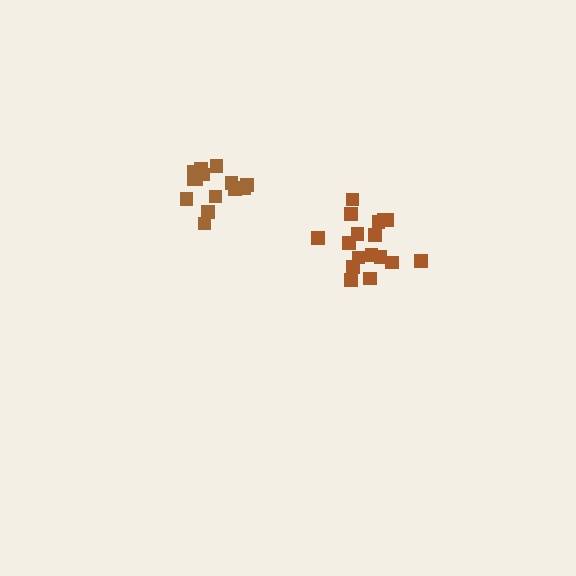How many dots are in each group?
Group 1: 17 dots, Group 2: 14 dots (31 total).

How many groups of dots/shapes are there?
There are 2 groups.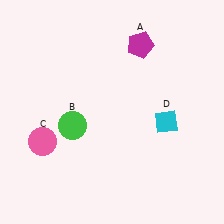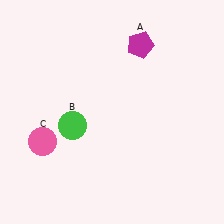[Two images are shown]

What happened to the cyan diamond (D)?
The cyan diamond (D) was removed in Image 2. It was in the bottom-right area of Image 1.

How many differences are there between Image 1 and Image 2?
There is 1 difference between the two images.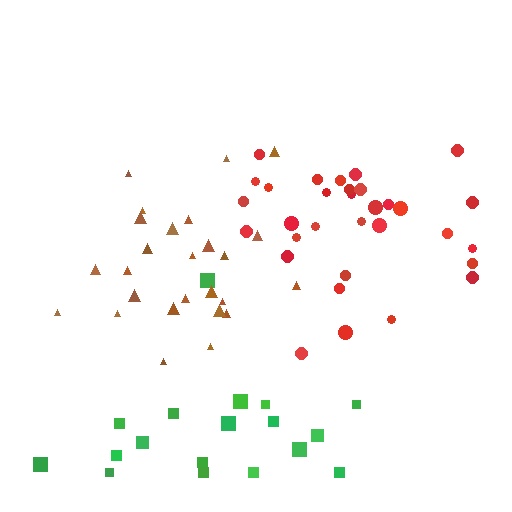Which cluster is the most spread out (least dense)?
Green.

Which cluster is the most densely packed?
Red.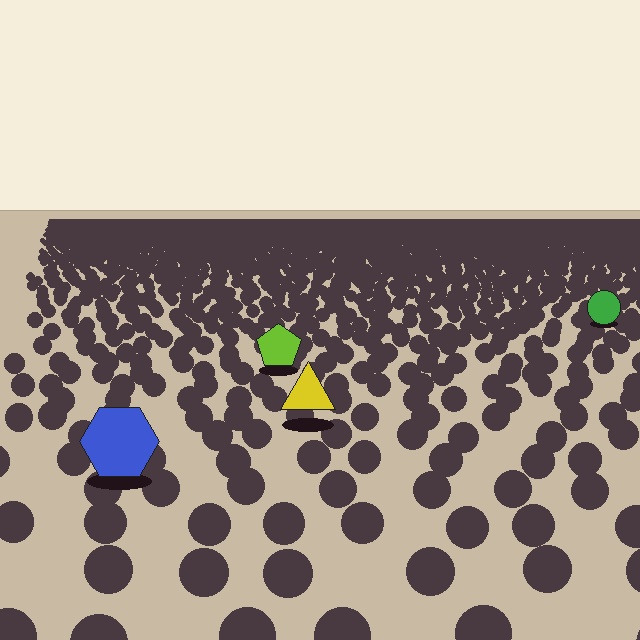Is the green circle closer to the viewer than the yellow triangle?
No. The yellow triangle is closer — you can tell from the texture gradient: the ground texture is coarser near it.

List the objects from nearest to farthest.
From nearest to farthest: the blue hexagon, the yellow triangle, the lime pentagon, the green circle.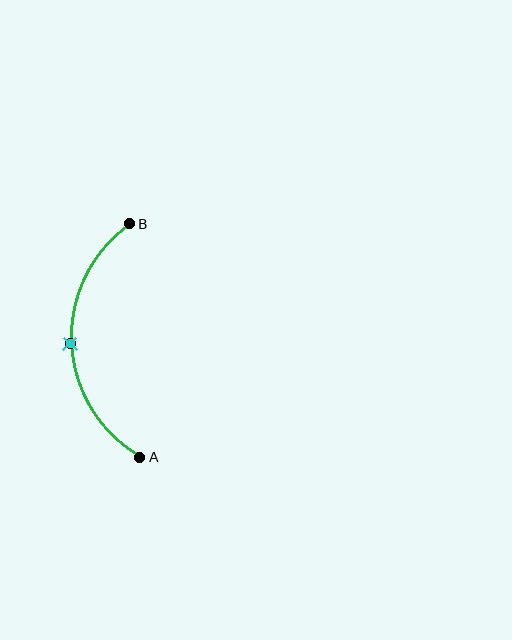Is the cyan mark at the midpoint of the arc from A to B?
Yes. The cyan mark lies on the arc at equal arc-length from both A and B — it is the arc midpoint.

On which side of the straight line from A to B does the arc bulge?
The arc bulges to the left of the straight line connecting A and B.